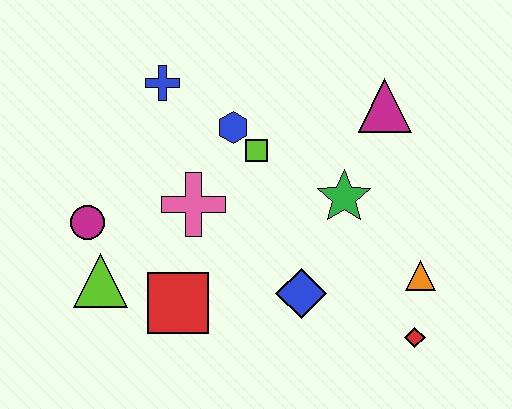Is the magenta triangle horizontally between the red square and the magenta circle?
No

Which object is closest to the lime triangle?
The magenta circle is closest to the lime triangle.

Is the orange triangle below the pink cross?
Yes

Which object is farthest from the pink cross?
The red diamond is farthest from the pink cross.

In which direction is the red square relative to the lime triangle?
The red square is to the right of the lime triangle.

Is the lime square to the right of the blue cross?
Yes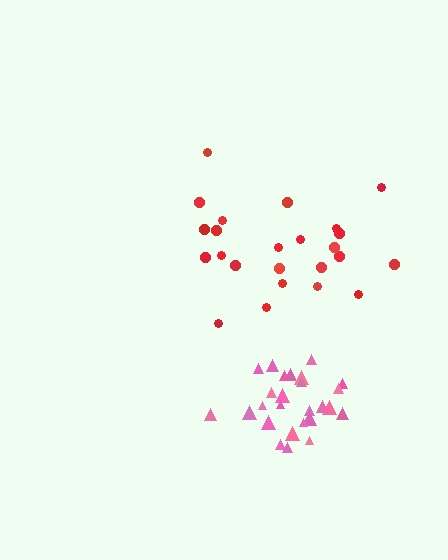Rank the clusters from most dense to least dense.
pink, red.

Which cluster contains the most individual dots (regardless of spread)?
Pink (26).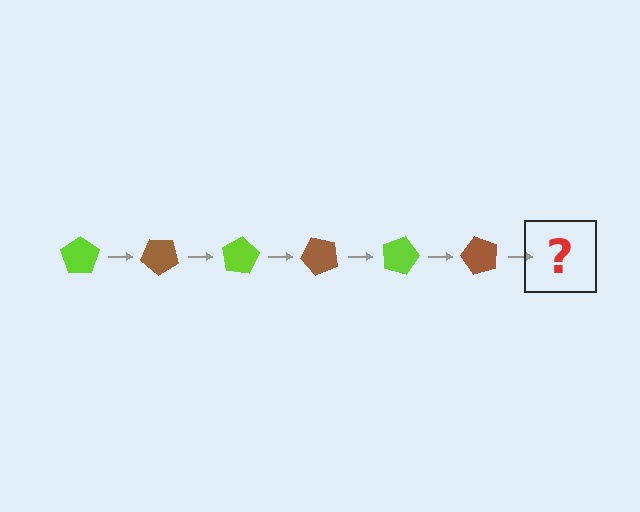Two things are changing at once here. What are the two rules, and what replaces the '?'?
The two rules are that it rotates 40 degrees each step and the color cycles through lime and brown. The '?' should be a lime pentagon, rotated 240 degrees from the start.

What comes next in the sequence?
The next element should be a lime pentagon, rotated 240 degrees from the start.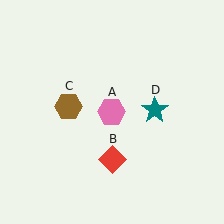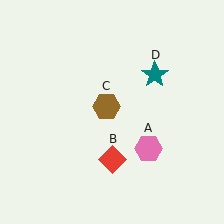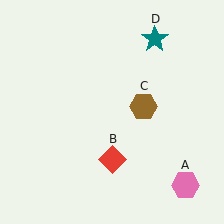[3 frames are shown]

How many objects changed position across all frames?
3 objects changed position: pink hexagon (object A), brown hexagon (object C), teal star (object D).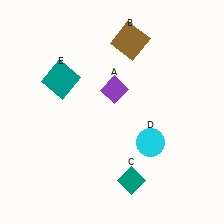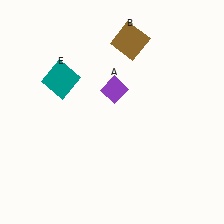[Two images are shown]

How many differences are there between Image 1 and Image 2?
There are 2 differences between the two images.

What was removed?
The cyan circle (D), the teal diamond (C) were removed in Image 2.